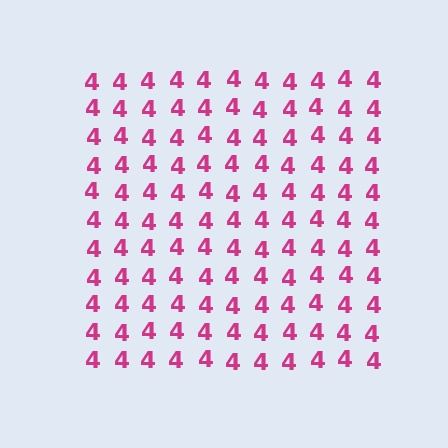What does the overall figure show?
The overall figure shows a square.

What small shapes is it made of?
It is made of small digit 4's.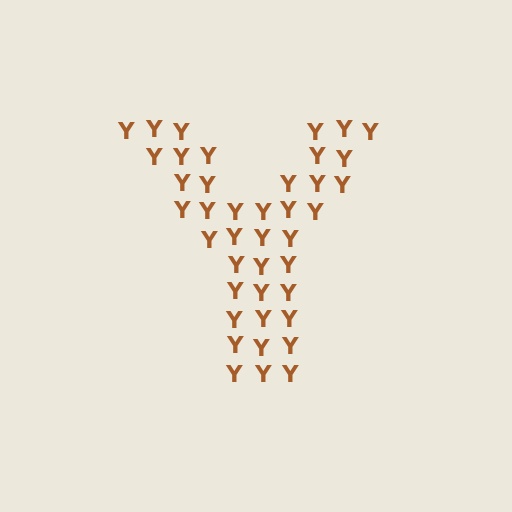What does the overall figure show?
The overall figure shows the letter Y.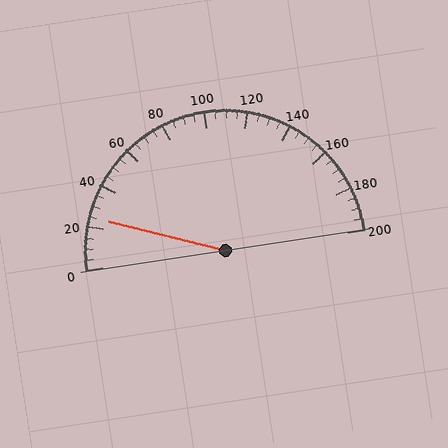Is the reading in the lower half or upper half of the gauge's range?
The reading is in the lower half of the range (0 to 200).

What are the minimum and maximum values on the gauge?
The gauge ranges from 0 to 200.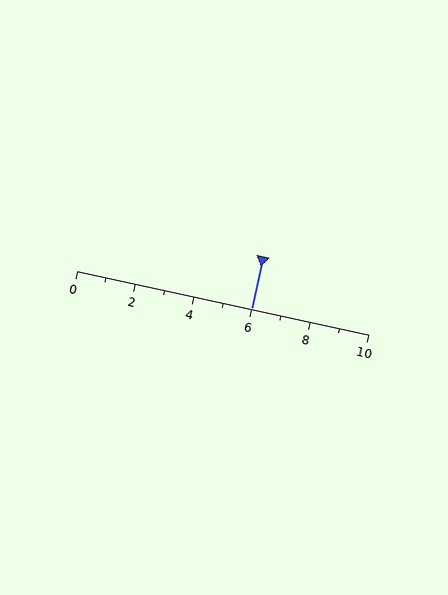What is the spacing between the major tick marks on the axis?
The major ticks are spaced 2 apart.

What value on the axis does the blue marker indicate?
The marker indicates approximately 6.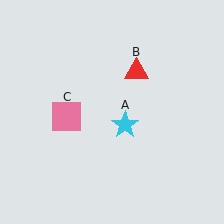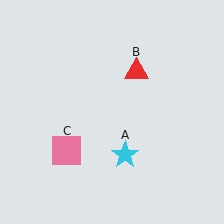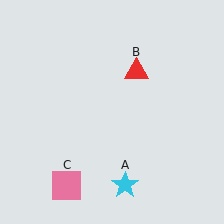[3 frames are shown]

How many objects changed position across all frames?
2 objects changed position: cyan star (object A), pink square (object C).